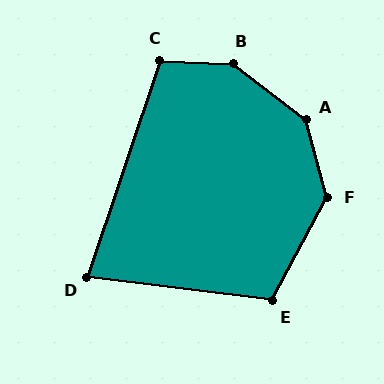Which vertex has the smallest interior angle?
D, at approximately 79 degrees.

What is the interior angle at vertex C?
Approximately 106 degrees (obtuse).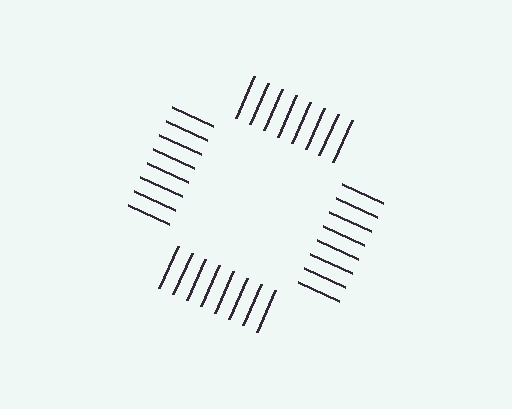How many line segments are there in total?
32 — 8 along each of the 4 edges.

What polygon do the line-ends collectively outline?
An illusory square — the line segments terminate on its edges but no continuous stroke is drawn.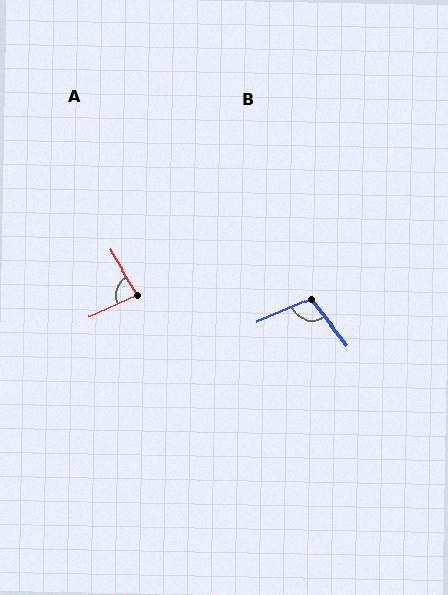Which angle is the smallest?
A, at approximately 83 degrees.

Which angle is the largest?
B, at approximately 105 degrees.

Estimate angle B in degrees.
Approximately 105 degrees.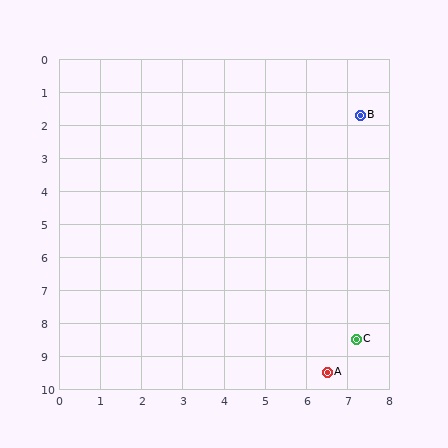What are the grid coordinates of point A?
Point A is at approximately (6.5, 9.5).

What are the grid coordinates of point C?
Point C is at approximately (7.2, 8.5).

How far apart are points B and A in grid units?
Points B and A are about 7.8 grid units apart.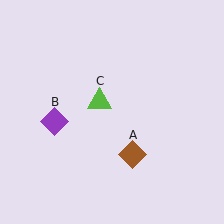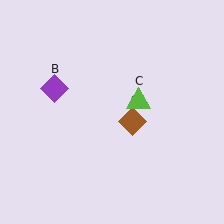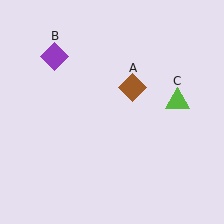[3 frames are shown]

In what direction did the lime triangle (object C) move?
The lime triangle (object C) moved right.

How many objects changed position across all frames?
3 objects changed position: brown diamond (object A), purple diamond (object B), lime triangle (object C).